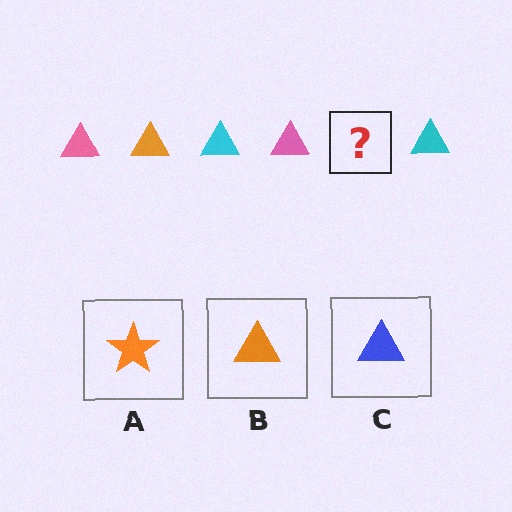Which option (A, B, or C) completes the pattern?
B.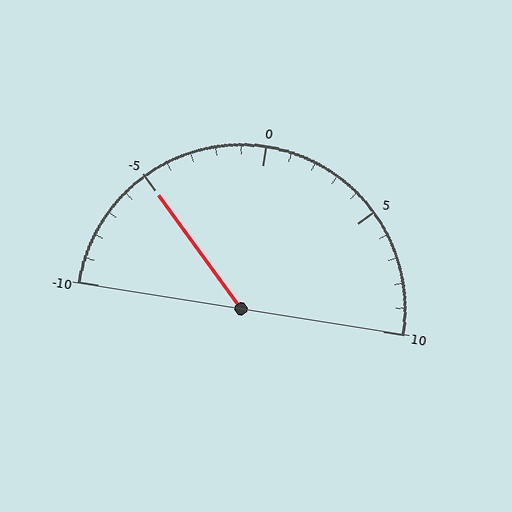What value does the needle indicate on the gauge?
The needle indicates approximately -5.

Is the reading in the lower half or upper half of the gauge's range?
The reading is in the lower half of the range (-10 to 10).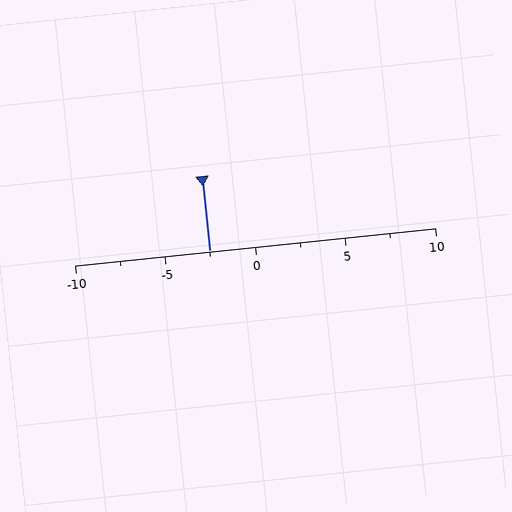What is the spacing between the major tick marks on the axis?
The major ticks are spaced 5 apart.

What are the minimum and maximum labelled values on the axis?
The axis runs from -10 to 10.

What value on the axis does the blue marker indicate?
The marker indicates approximately -2.5.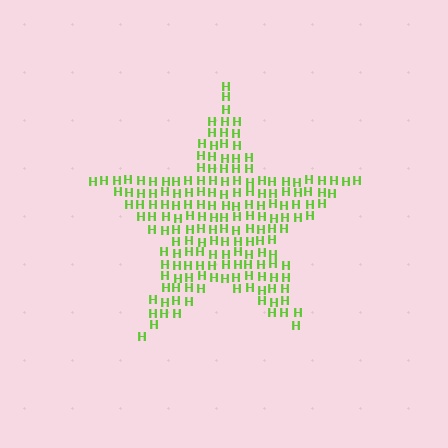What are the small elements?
The small elements are letter H's.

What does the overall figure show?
The overall figure shows a star.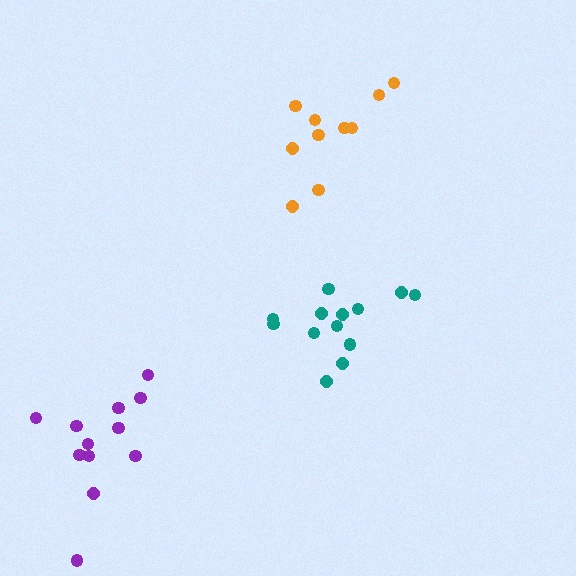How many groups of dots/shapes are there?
There are 3 groups.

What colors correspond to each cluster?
The clusters are colored: purple, orange, teal.